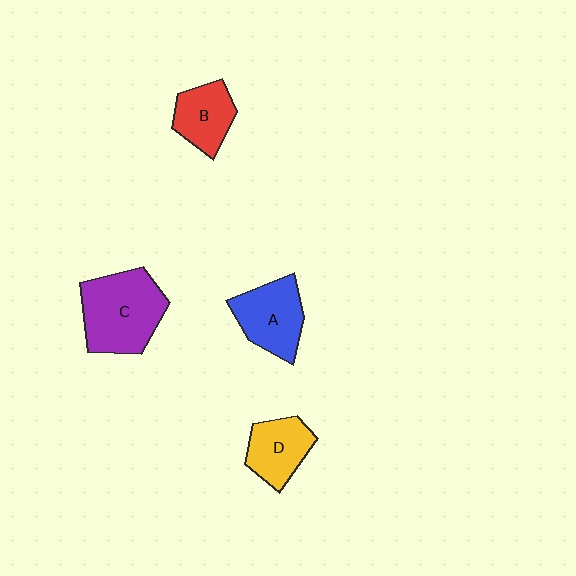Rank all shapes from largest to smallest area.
From largest to smallest: C (purple), A (blue), D (yellow), B (red).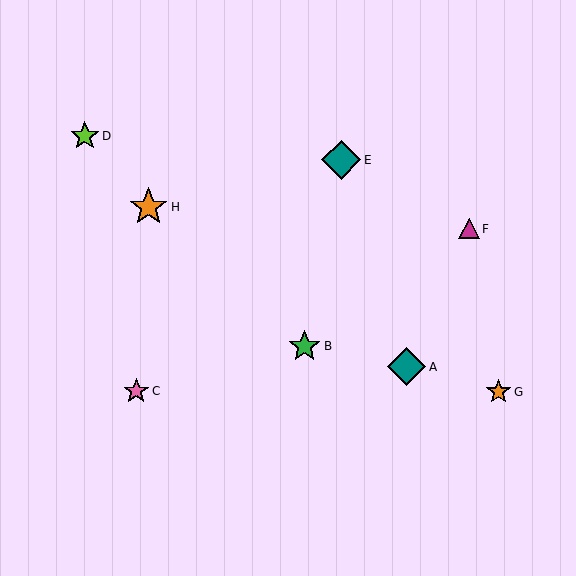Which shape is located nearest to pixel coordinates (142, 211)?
The orange star (labeled H) at (149, 207) is nearest to that location.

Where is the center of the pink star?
The center of the pink star is at (136, 391).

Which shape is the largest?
The teal diamond (labeled E) is the largest.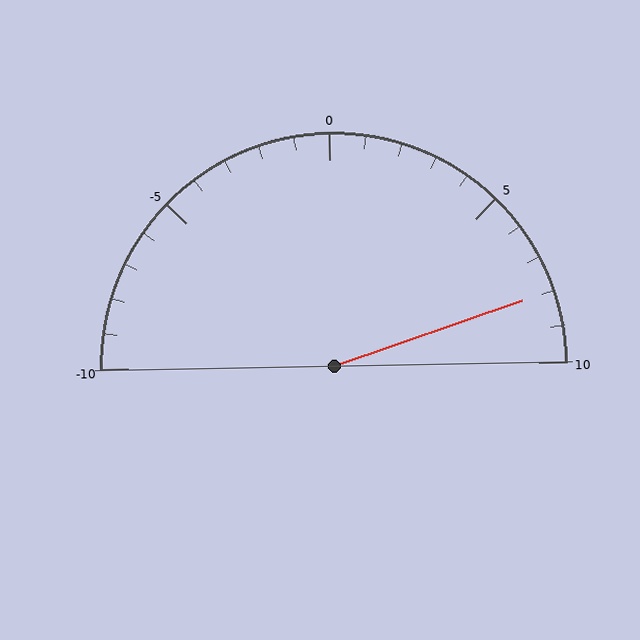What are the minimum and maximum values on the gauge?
The gauge ranges from -10 to 10.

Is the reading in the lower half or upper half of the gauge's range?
The reading is in the upper half of the range (-10 to 10).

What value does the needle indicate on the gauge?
The needle indicates approximately 8.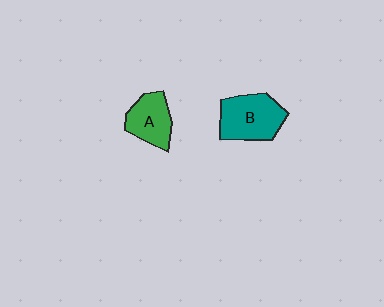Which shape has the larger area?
Shape B (teal).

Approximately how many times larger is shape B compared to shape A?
Approximately 1.4 times.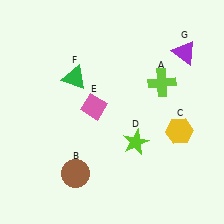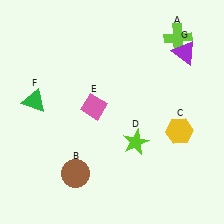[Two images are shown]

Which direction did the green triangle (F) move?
The green triangle (F) moved left.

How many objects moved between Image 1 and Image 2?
2 objects moved between the two images.